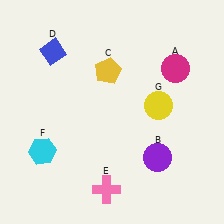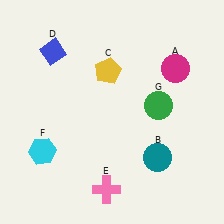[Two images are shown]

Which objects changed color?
B changed from purple to teal. G changed from yellow to green.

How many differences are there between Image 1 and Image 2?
There are 2 differences between the two images.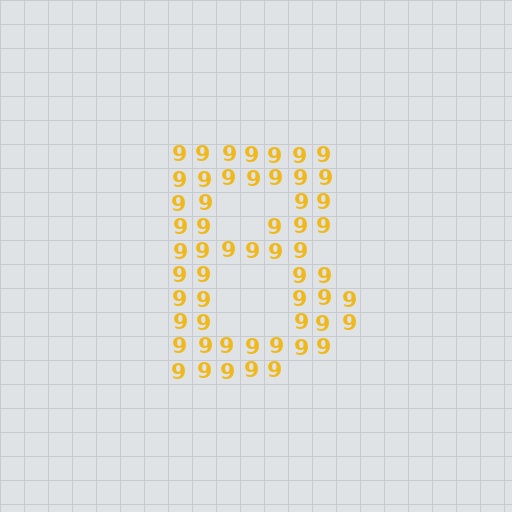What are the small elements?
The small elements are digit 9's.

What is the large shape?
The large shape is the letter B.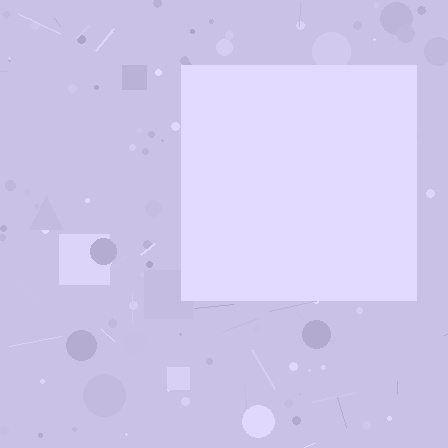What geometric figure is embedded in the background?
A square is embedded in the background.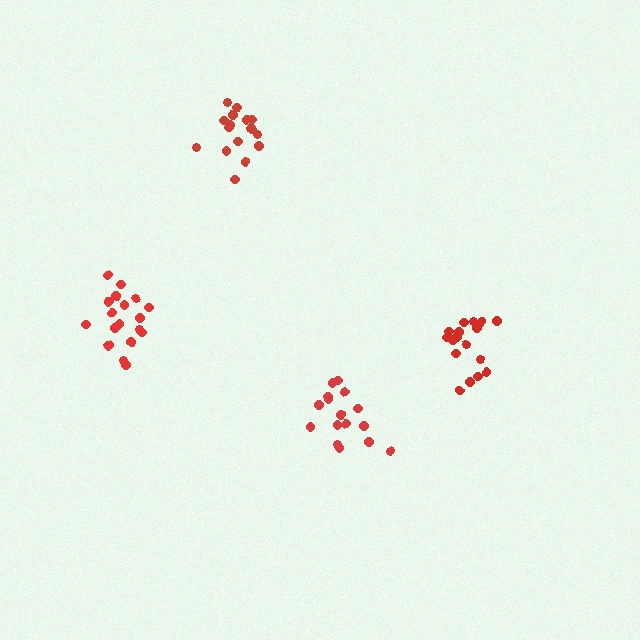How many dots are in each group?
Group 1: 17 dots, Group 2: 16 dots, Group 3: 19 dots, Group 4: 17 dots (69 total).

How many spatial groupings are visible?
There are 4 spatial groupings.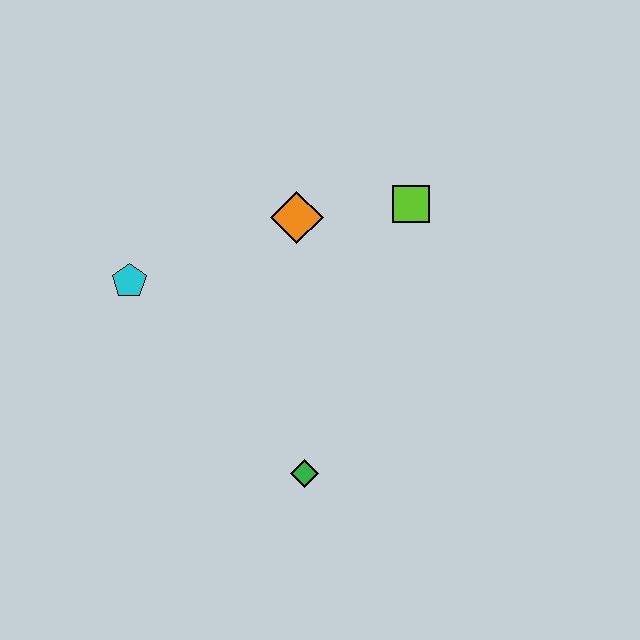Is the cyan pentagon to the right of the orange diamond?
No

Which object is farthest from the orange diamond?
The green diamond is farthest from the orange diamond.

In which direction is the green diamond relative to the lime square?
The green diamond is below the lime square.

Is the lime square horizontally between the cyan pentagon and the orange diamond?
No